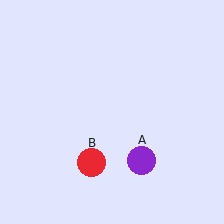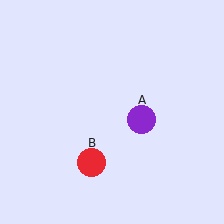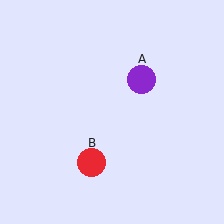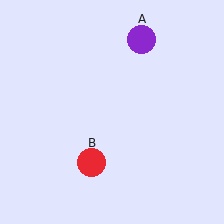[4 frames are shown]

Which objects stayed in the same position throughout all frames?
Red circle (object B) remained stationary.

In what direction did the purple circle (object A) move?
The purple circle (object A) moved up.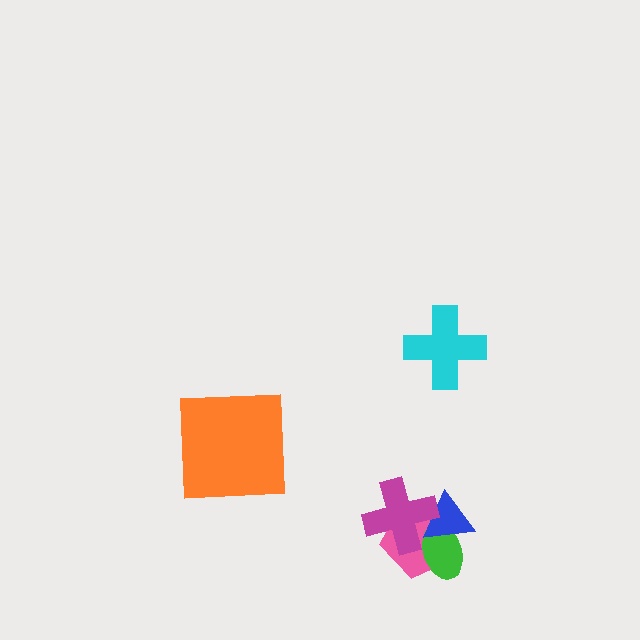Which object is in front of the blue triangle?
The magenta cross is in front of the blue triangle.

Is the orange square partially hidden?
No, no other shape covers it.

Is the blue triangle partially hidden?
Yes, it is partially covered by another shape.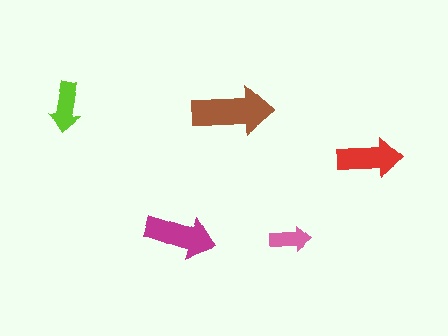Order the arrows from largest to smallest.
the brown one, the magenta one, the red one, the lime one, the pink one.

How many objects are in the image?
There are 5 objects in the image.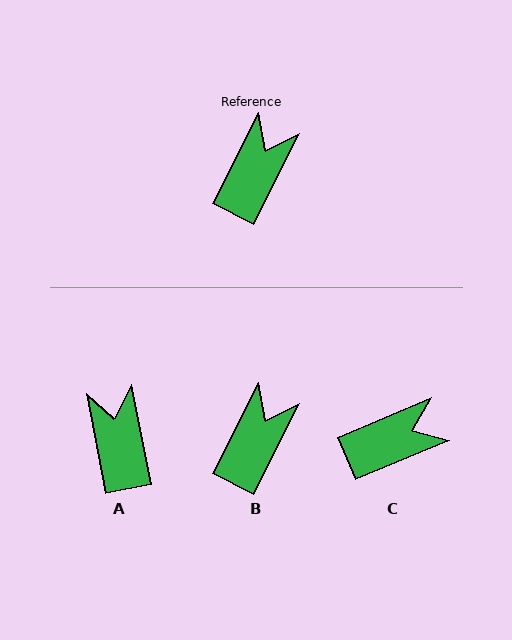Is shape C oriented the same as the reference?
No, it is off by about 40 degrees.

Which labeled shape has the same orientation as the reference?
B.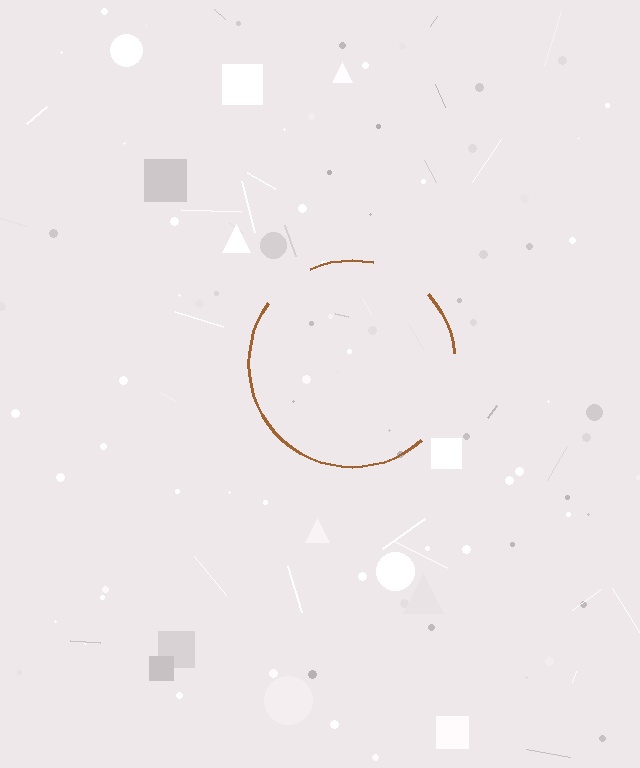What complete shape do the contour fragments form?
The contour fragments form a circle.